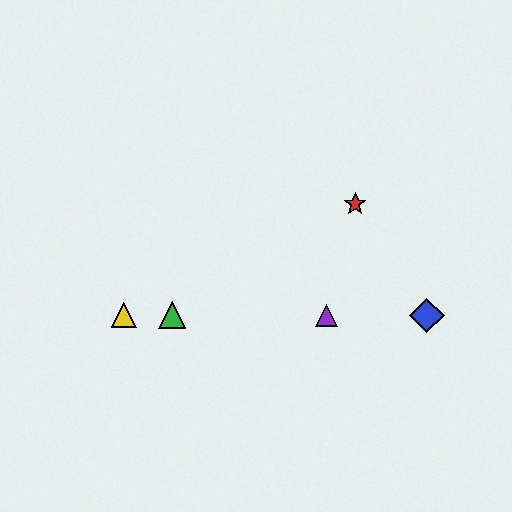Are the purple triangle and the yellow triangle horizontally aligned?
Yes, both are at y≈315.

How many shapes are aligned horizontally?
4 shapes (the blue diamond, the green triangle, the yellow triangle, the purple triangle) are aligned horizontally.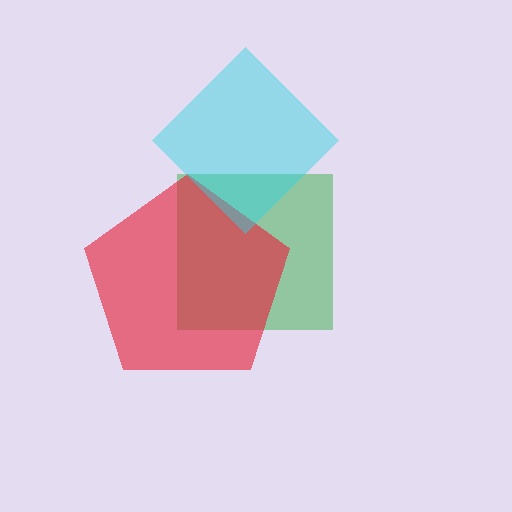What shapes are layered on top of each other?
The layered shapes are: a green square, a red pentagon, a cyan diamond.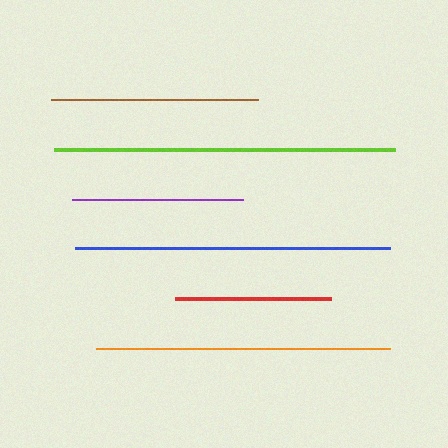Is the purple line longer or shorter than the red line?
The purple line is longer than the red line.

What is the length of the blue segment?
The blue segment is approximately 315 pixels long.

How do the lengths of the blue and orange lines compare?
The blue and orange lines are approximately the same length.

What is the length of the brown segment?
The brown segment is approximately 207 pixels long.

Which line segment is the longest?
The lime line is the longest at approximately 341 pixels.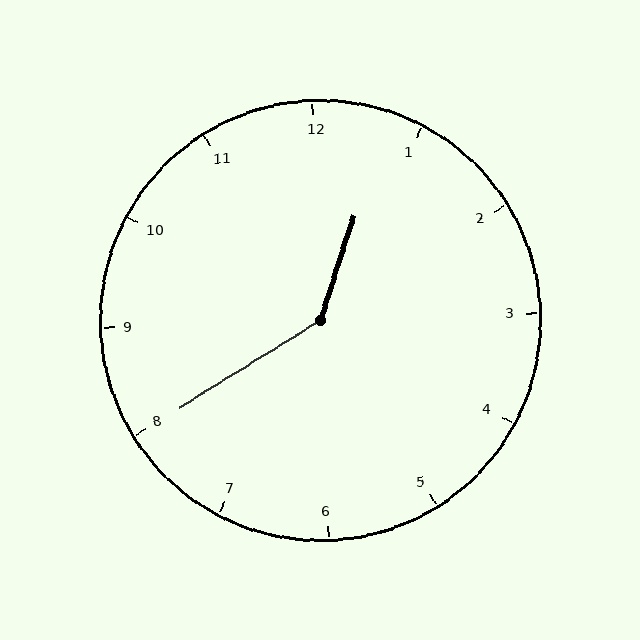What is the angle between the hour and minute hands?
Approximately 140 degrees.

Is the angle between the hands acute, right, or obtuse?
It is obtuse.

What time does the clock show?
12:40.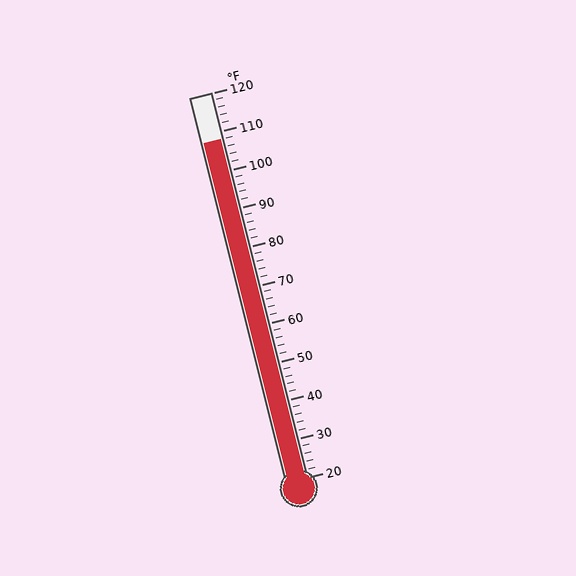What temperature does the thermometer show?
The thermometer shows approximately 108°F.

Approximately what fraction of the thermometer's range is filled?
The thermometer is filled to approximately 90% of its range.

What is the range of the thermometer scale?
The thermometer scale ranges from 20°F to 120°F.